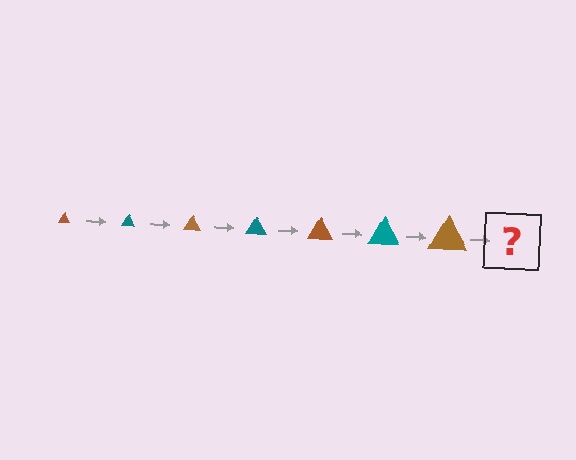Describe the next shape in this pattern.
It should be a teal triangle, larger than the previous one.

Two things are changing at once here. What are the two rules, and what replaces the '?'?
The two rules are that the triangle grows larger each step and the color cycles through brown and teal. The '?' should be a teal triangle, larger than the previous one.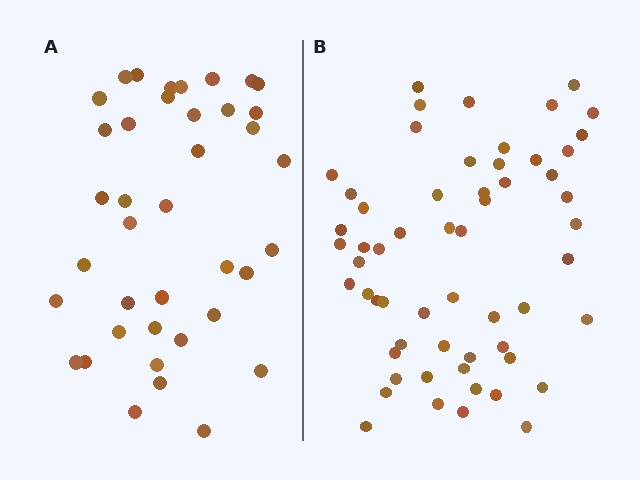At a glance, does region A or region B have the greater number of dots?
Region B (the right region) has more dots.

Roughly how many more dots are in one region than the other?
Region B has approximately 20 more dots than region A.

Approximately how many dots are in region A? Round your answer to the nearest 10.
About 40 dots. (The exact count is 39, which rounds to 40.)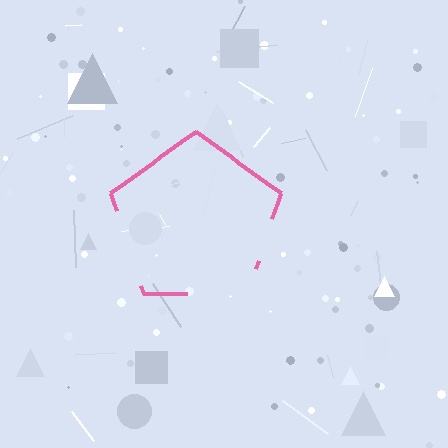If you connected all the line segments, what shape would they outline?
They would outline a pentagon.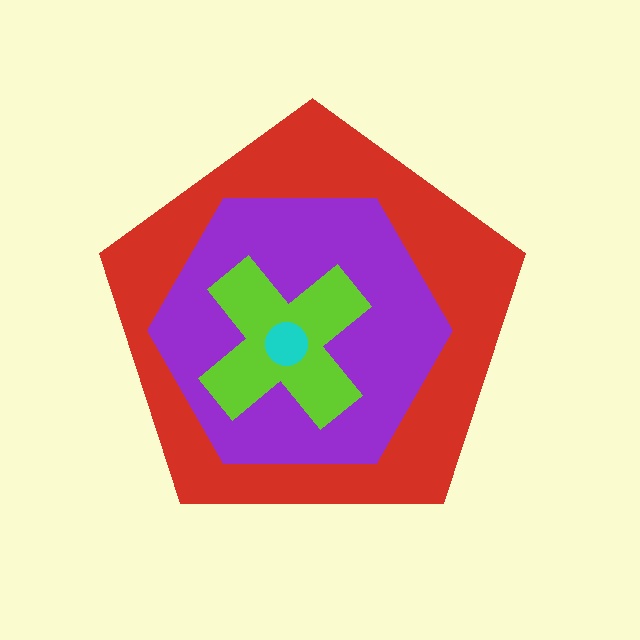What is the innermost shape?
The cyan circle.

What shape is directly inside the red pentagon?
The purple hexagon.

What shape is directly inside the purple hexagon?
The lime cross.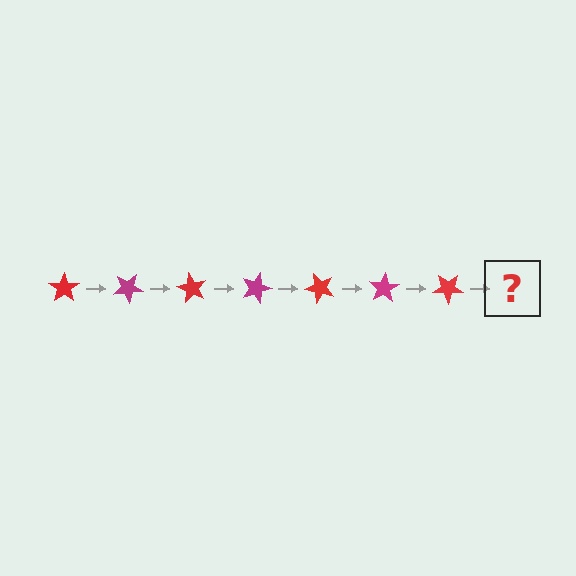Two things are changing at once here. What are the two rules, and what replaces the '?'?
The two rules are that it rotates 30 degrees each step and the color cycles through red and magenta. The '?' should be a magenta star, rotated 210 degrees from the start.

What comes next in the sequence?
The next element should be a magenta star, rotated 210 degrees from the start.